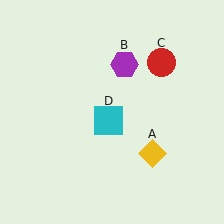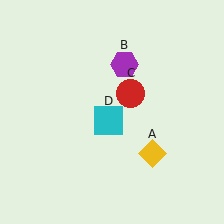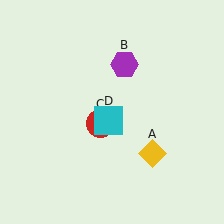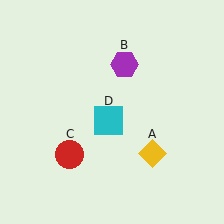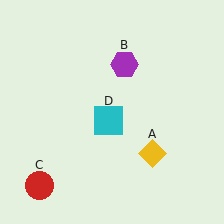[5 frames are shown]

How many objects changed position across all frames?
1 object changed position: red circle (object C).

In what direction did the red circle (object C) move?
The red circle (object C) moved down and to the left.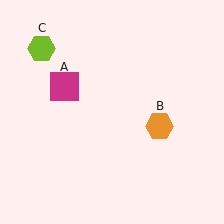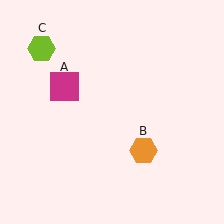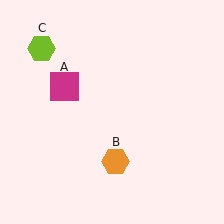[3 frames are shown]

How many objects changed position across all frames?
1 object changed position: orange hexagon (object B).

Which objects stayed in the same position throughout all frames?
Magenta square (object A) and lime hexagon (object C) remained stationary.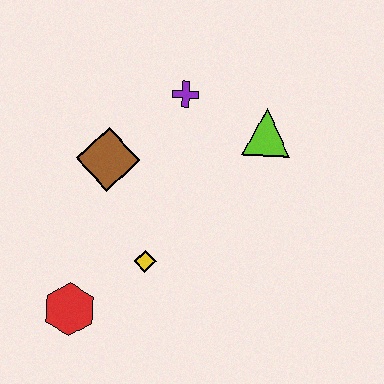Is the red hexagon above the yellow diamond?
No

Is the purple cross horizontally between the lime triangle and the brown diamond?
Yes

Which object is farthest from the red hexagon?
The lime triangle is farthest from the red hexagon.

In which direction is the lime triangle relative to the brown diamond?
The lime triangle is to the right of the brown diamond.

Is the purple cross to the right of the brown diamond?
Yes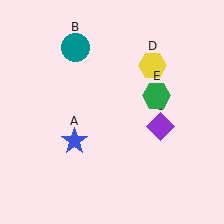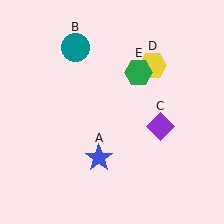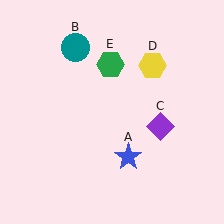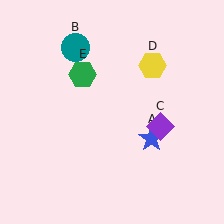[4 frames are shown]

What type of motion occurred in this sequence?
The blue star (object A), green hexagon (object E) rotated counterclockwise around the center of the scene.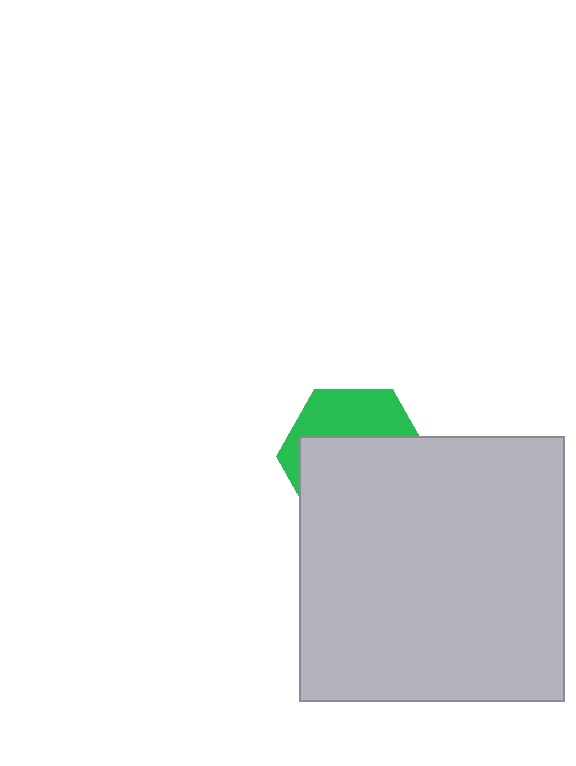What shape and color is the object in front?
The object in front is a light gray square.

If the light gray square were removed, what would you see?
You would see the complete green hexagon.